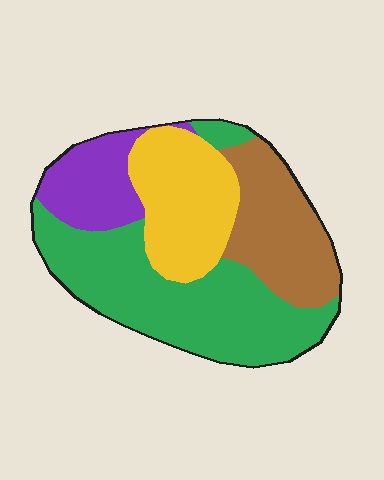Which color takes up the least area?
Purple, at roughly 15%.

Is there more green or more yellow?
Green.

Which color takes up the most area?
Green, at roughly 40%.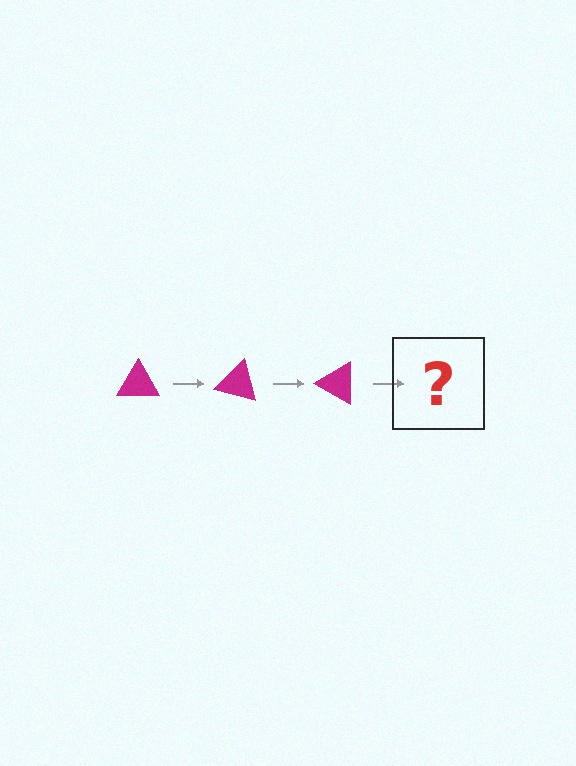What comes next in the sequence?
The next element should be a magenta triangle rotated 45 degrees.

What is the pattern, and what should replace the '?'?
The pattern is that the triangle rotates 15 degrees each step. The '?' should be a magenta triangle rotated 45 degrees.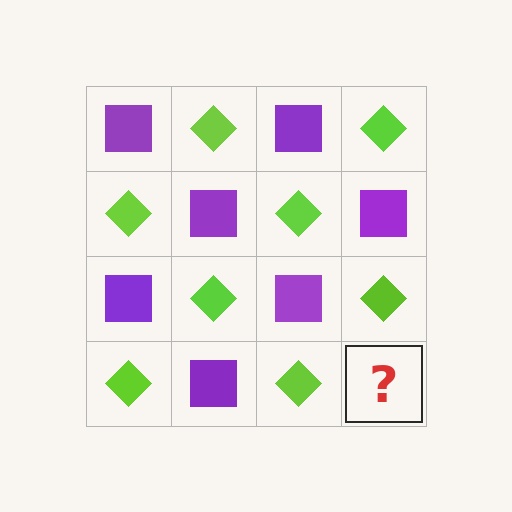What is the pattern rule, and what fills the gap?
The rule is that it alternates purple square and lime diamond in a checkerboard pattern. The gap should be filled with a purple square.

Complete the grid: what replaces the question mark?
The question mark should be replaced with a purple square.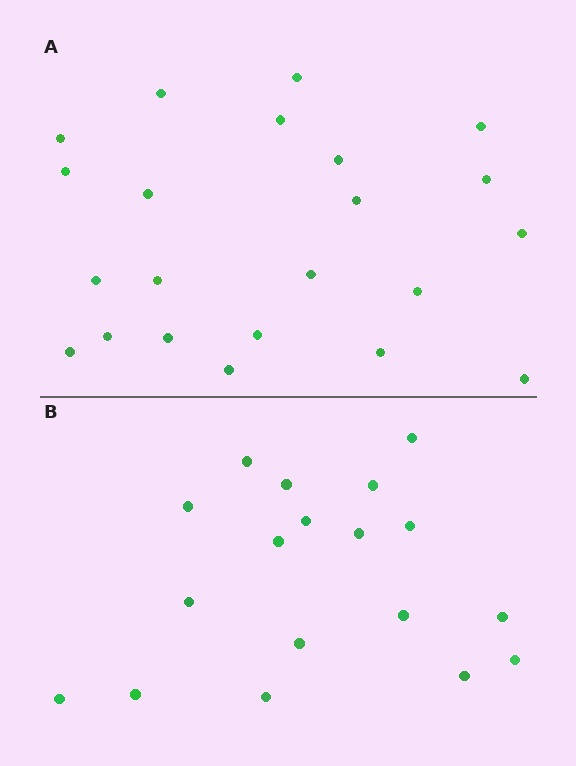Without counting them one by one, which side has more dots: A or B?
Region A (the top region) has more dots.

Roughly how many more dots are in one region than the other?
Region A has about 4 more dots than region B.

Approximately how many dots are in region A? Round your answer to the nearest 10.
About 20 dots. (The exact count is 22, which rounds to 20.)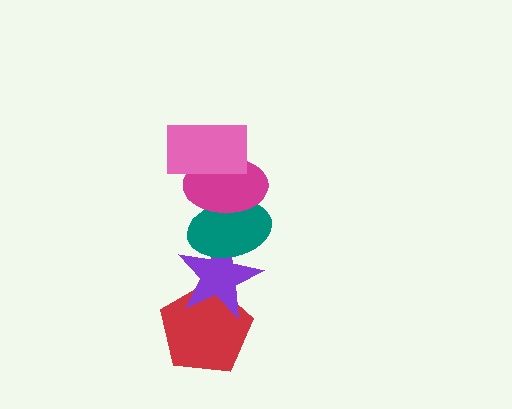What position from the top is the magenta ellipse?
The magenta ellipse is 2nd from the top.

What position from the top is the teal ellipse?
The teal ellipse is 3rd from the top.